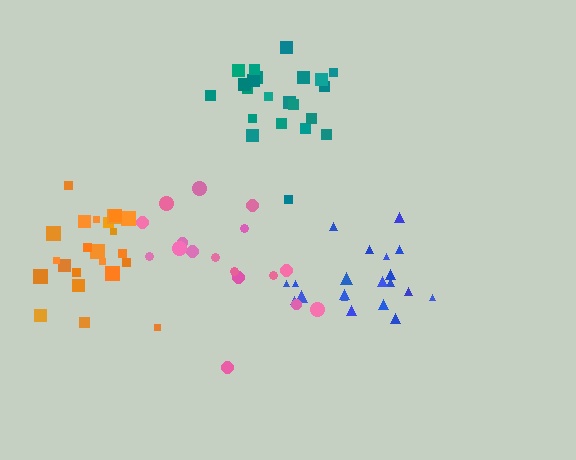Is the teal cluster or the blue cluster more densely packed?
Teal.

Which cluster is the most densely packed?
Teal.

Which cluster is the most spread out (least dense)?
Pink.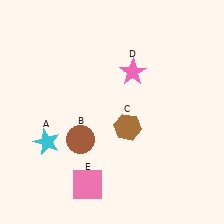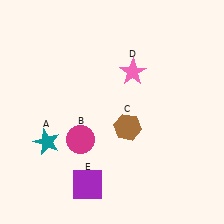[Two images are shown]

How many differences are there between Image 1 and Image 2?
There are 3 differences between the two images.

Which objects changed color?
A changed from cyan to teal. B changed from brown to magenta. E changed from pink to purple.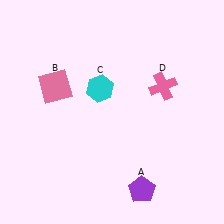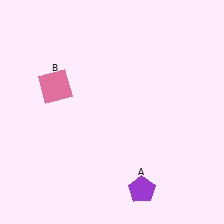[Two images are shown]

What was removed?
The cyan hexagon (C), the pink cross (D) were removed in Image 2.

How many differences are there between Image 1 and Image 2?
There are 2 differences between the two images.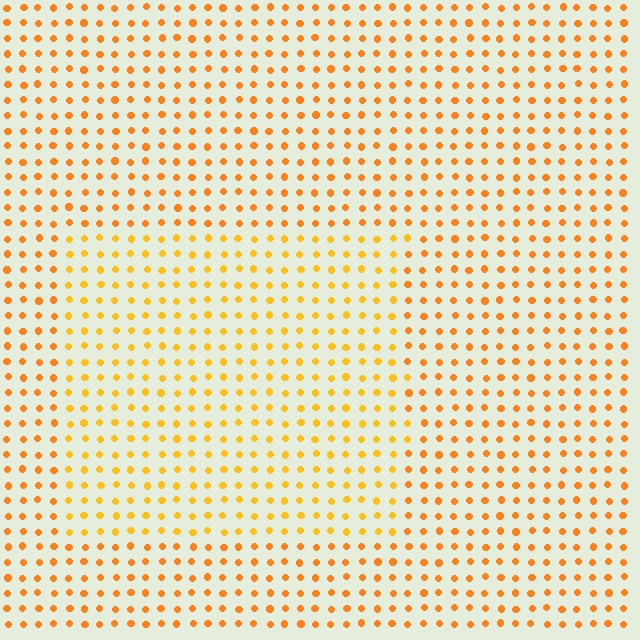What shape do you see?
I see a rectangle.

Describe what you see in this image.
The image is filled with small orange elements in a uniform arrangement. A rectangle-shaped region is visible where the elements are tinted to a slightly different hue, forming a subtle color boundary.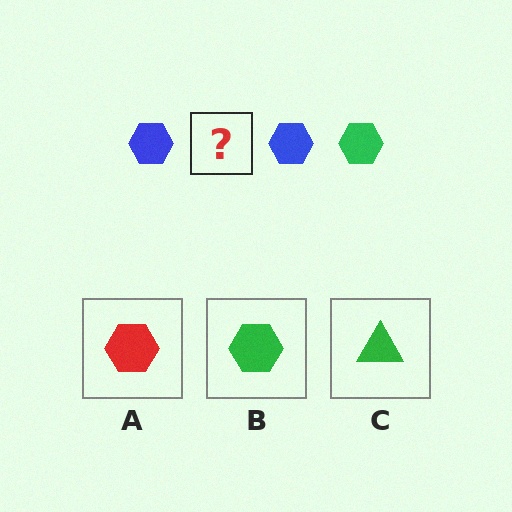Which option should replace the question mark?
Option B.